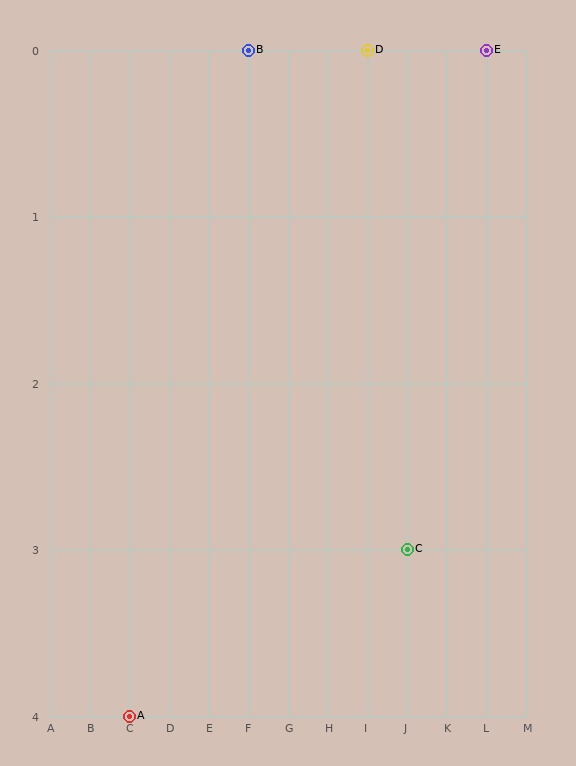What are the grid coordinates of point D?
Point D is at grid coordinates (I, 0).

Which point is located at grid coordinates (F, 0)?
Point B is at (F, 0).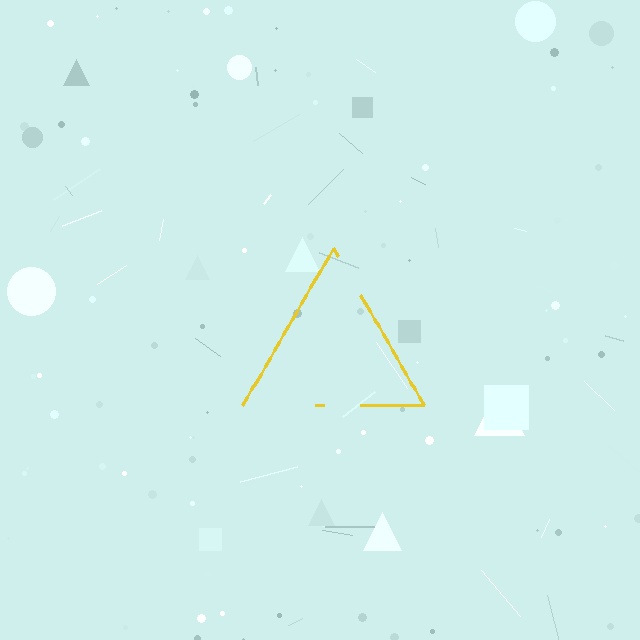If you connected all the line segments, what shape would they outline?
They would outline a triangle.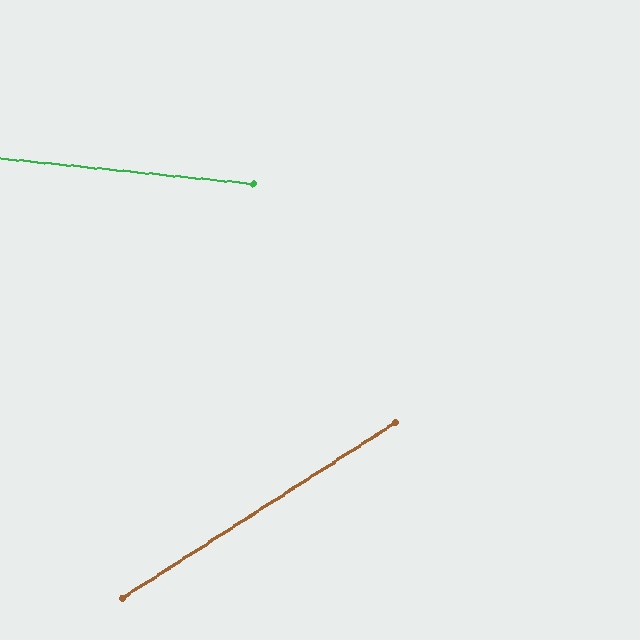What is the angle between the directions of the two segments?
Approximately 38 degrees.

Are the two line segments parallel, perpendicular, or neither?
Neither parallel nor perpendicular — they differ by about 38°.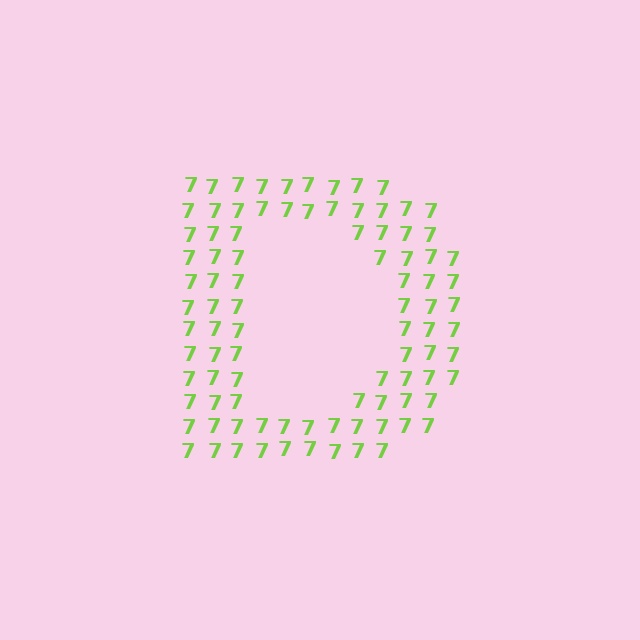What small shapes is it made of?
It is made of small digit 7's.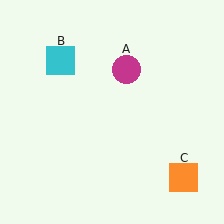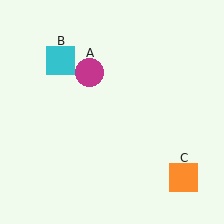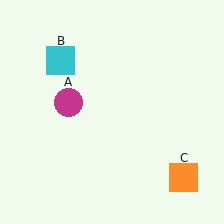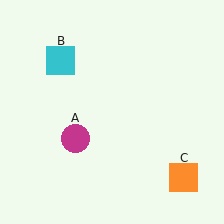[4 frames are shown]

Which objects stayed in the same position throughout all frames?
Cyan square (object B) and orange square (object C) remained stationary.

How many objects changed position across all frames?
1 object changed position: magenta circle (object A).